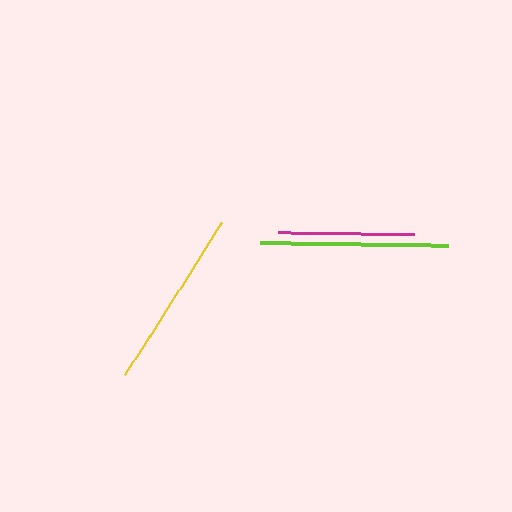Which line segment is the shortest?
The magenta line is the shortest at approximately 135 pixels.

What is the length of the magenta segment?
The magenta segment is approximately 135 pixels long.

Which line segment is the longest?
The lime line is the longest at approximately 188 pixels.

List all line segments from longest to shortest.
From longest to shortest: lime, yellow, magenta.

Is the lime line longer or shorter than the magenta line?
The lime line is longer than the magenta line.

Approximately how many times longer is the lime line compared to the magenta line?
The lime line is approximately 1.4 times the length of the magenta line.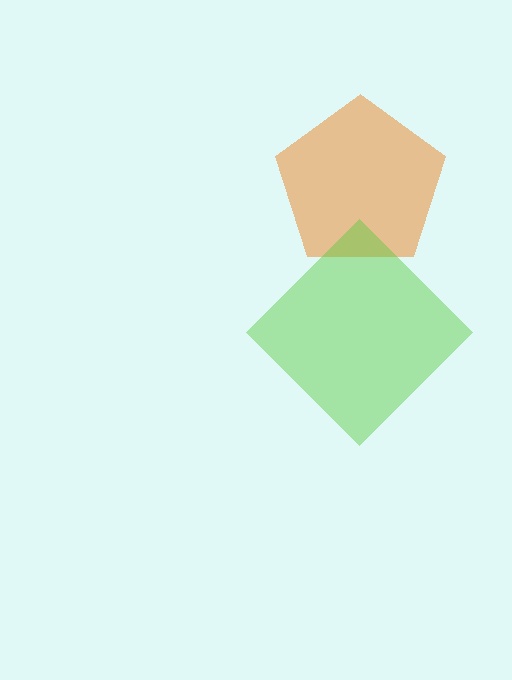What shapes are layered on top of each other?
The layered shapes are: an orange pentagon, a lime diamond.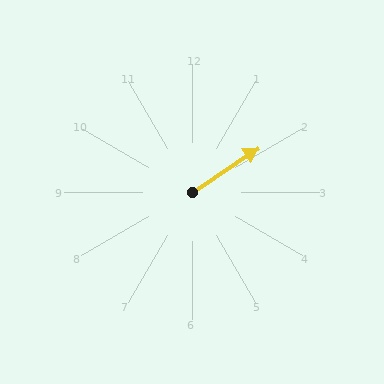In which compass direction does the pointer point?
Northeast.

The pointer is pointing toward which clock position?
Roughly 2 o'clock.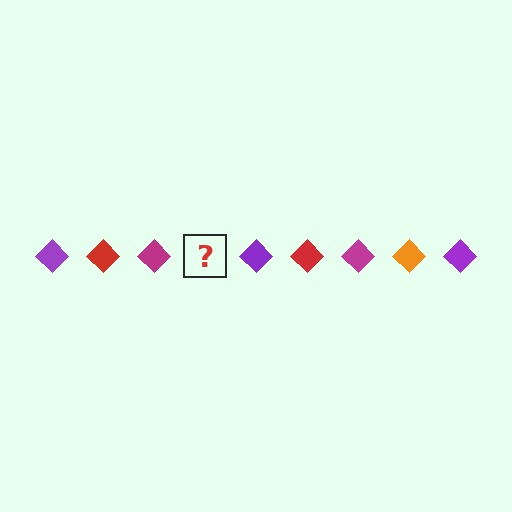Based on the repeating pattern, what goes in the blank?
The blank should be an orange diamond.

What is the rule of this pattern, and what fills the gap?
The rule is that the pattern cycles through purple, red, magenta, orange diamonds. The gap should be filled with an orange diamond.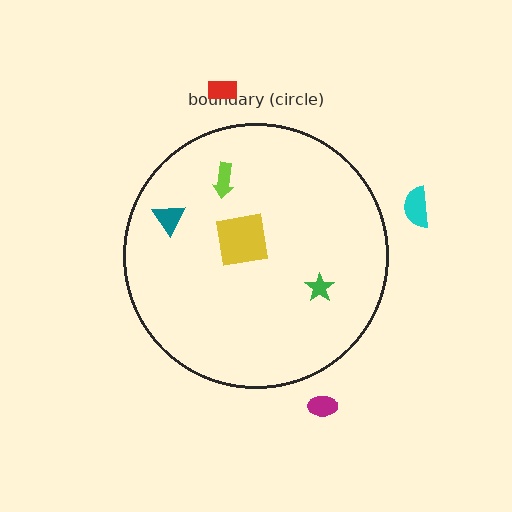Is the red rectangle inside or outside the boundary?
Outside.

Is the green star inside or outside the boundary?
Inside.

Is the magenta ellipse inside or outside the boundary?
Outside.